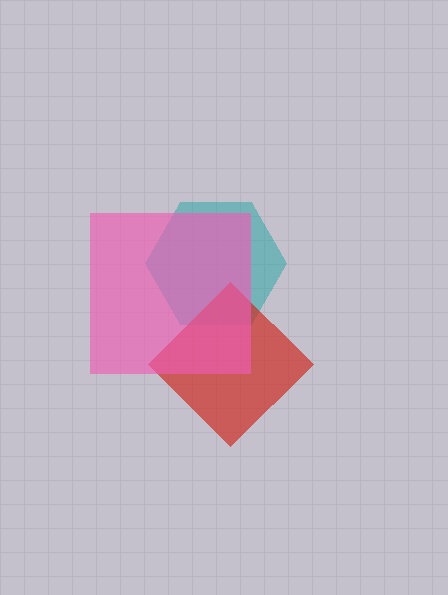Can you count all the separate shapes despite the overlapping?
Yes, there are 3 separate shapes.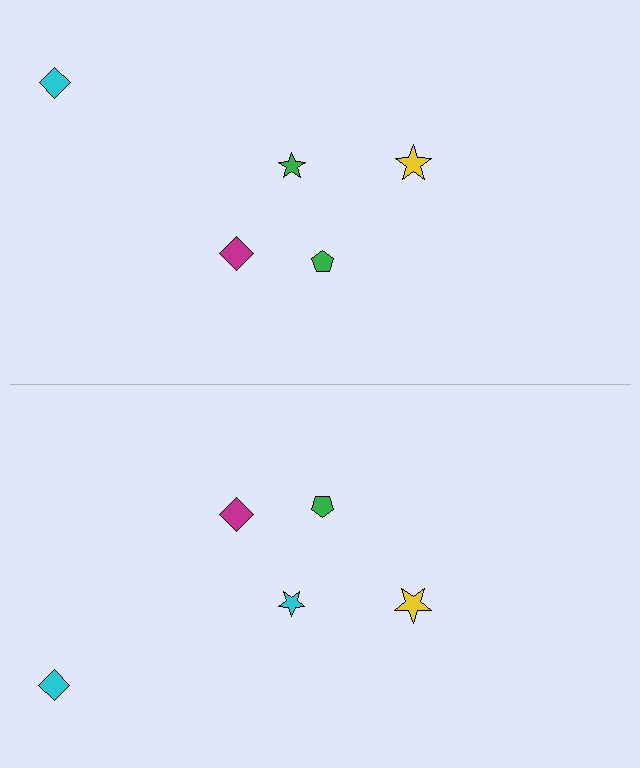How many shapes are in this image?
There are 10 shapes in this image.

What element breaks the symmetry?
The cyan star on the bottom side breaks the symmetry — its mirror counterpart is green.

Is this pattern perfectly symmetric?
No, the pattern is not perfectly symmetric. The cyan star on the bottom side breaks the symmetry — its mirror counterpart is green.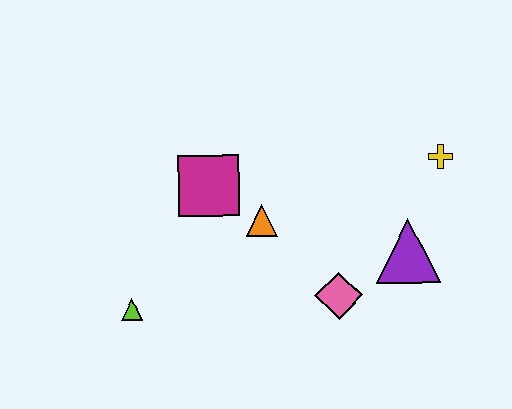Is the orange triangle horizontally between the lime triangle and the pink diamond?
Yes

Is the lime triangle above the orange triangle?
No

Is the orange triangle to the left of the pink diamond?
Yes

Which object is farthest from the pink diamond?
The lime triangle is farthest from the pink diamond.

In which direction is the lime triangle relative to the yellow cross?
The lime triangle is to the left of the yellow cross.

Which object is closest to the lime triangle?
The magenta square is closest to the lime triangle.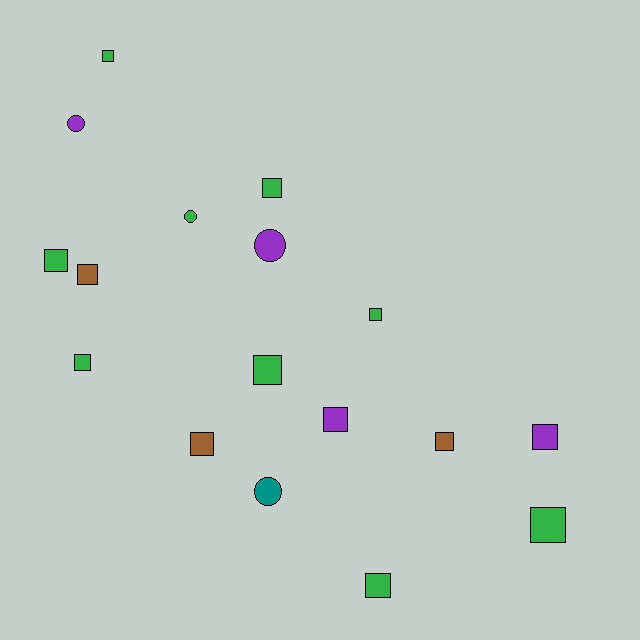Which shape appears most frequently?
Square, with 13 objects.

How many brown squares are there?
There are 3 brown squares.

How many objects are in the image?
There are 17 objects.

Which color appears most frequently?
Green, with 9 objects.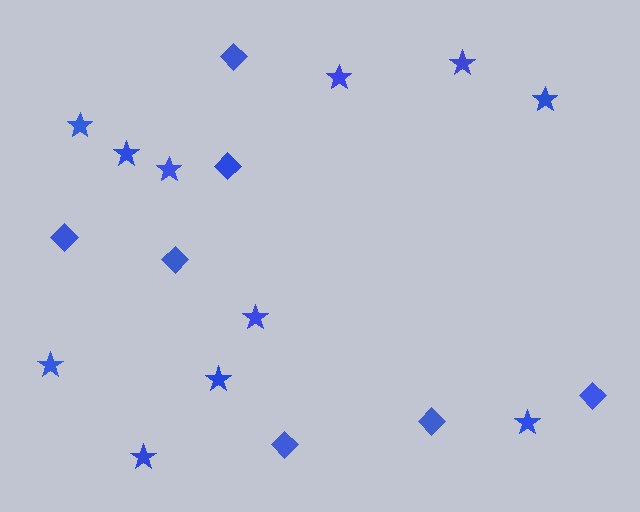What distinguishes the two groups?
There are 2 groups: one group of diamonds (7) and one group of stars (11).